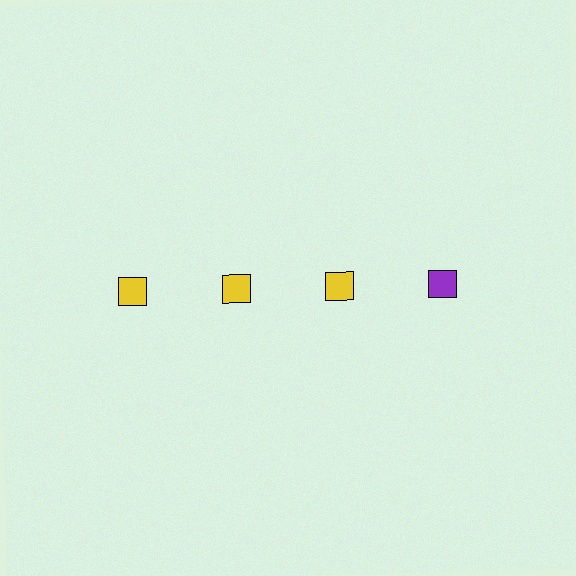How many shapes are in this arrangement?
There are 4 shapes arranged in a grid pattern.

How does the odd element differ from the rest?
It has a different color: purple instead of yellow.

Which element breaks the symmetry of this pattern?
The purple square in the top row, second from right column breaks the symmetry. All other shapes are yellow squares.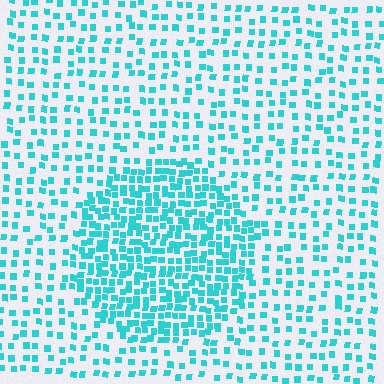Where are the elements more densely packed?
The elements are more densely packed inside the circle boundary.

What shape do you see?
I see a circle.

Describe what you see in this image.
The image contains small cyan elements arranged at two different densities. A circle-shaped region is visible where the elements are more densely packed than the surrounding area.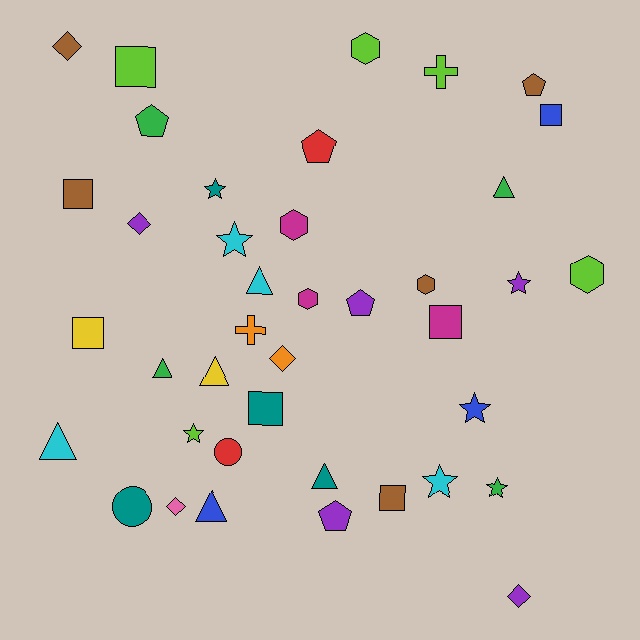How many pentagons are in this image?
There are 5 pentagons.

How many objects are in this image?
There are 40 objects.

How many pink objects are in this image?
There is 1 pink object.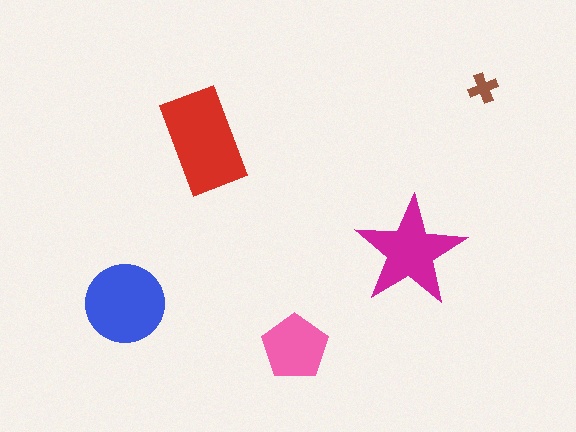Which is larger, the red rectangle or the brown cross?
The red rectangle.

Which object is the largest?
The red rectangle.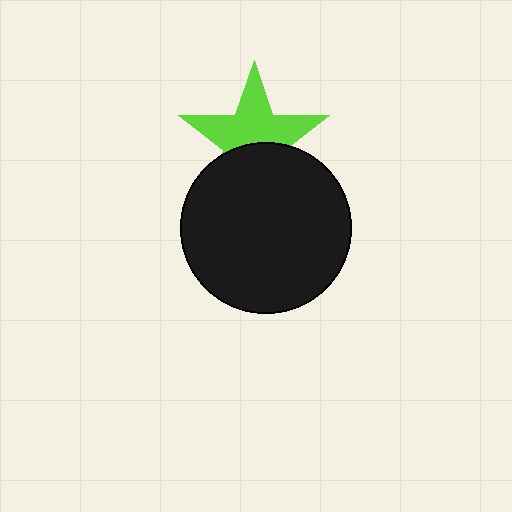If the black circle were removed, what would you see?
You would see the complete lime star.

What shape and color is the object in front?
The object in front is a black circle.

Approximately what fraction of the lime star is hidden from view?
Roughly 41% of the lime star is hidden behind the black circle.